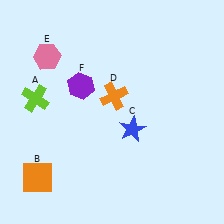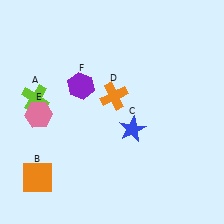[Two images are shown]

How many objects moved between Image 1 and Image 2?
1 object moved between the two images.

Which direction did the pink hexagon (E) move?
The pink hexagon (E) moved down.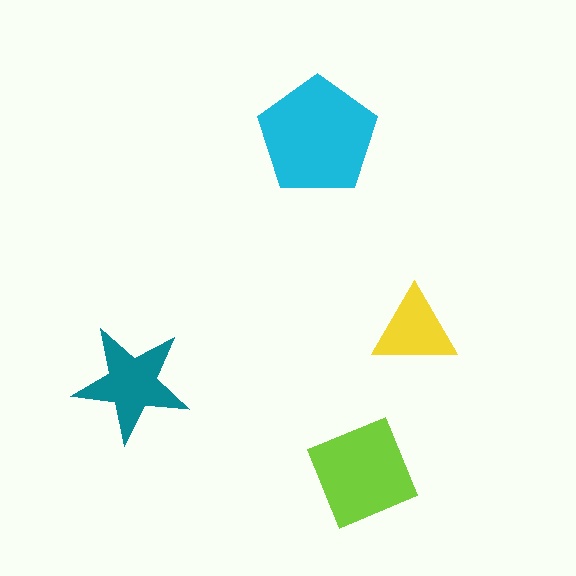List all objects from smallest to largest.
The yellow triangle, the teal star, the lime square, the cyan pentagon.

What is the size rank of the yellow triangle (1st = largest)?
4th.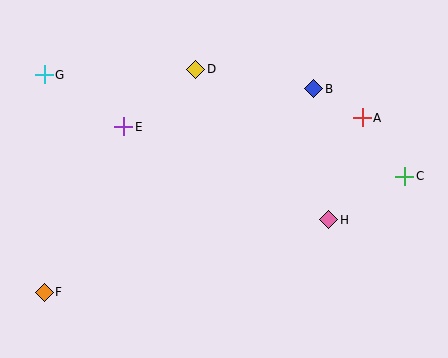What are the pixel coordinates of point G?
Point G is at (44, 75).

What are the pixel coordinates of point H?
Point H is at (329, 220).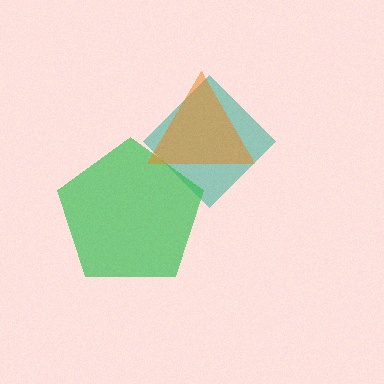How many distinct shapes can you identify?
There are 3 distinct shapes: a teal diamond, a green pentagon, an orange triangle.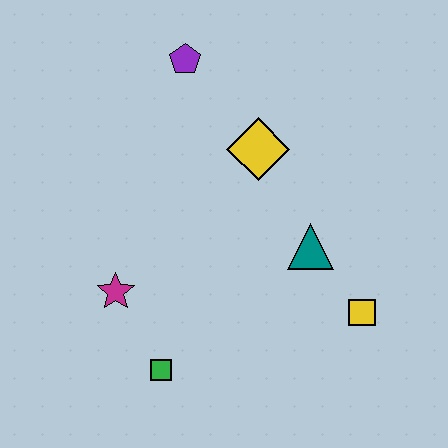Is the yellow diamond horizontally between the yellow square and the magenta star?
Yes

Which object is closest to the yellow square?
The teal triangle is closest to the yellow square.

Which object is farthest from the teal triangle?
The purple pentagon is farthest from the teal triangle.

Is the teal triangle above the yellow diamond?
No